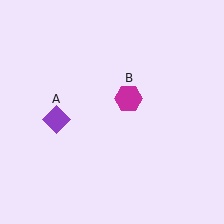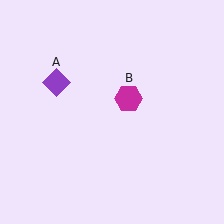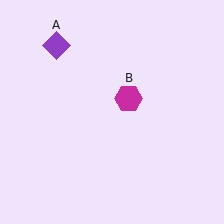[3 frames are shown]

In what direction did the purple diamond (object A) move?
The purple diamond (object A) moved up.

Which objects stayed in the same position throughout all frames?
Magenta hexagon (object B) remained stationary.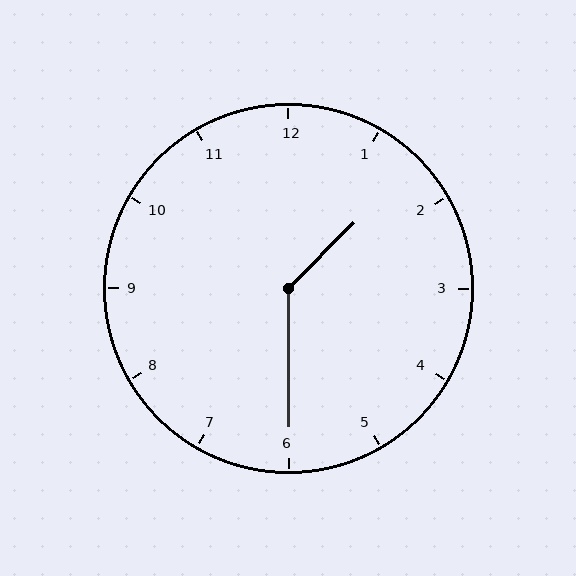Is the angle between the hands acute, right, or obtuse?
It is obtuse.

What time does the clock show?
1:30.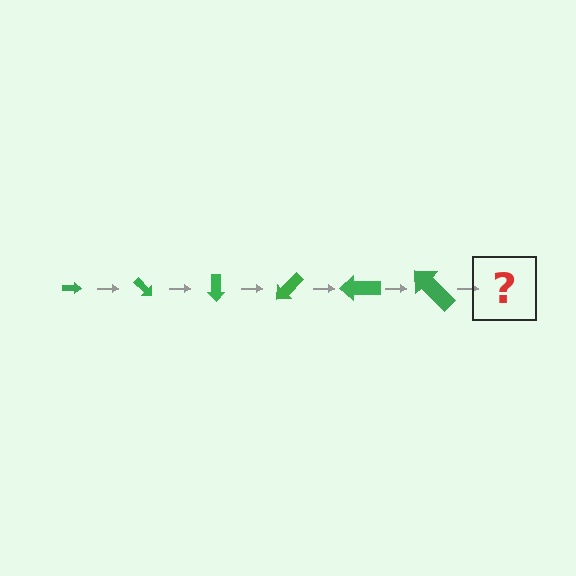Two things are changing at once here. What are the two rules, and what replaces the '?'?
The two rules are that the arrow grows larger each step and it rotates 45 degrees each step. The '?' should be an arrow, larger than the previous one and rotated 270 degrees from the start.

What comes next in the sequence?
The next element should be an arrow, larger than the previous one and rotated 270 degrees from the start.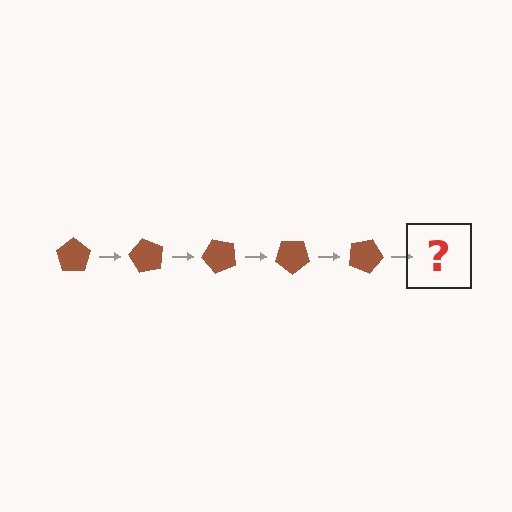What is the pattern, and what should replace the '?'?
The pattern is that the pentagon rotates 60 degrees each step. The '?' should be a brown pentagon rotated 300 degrees.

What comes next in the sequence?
The next element should be a brown pentagon rotated 300 degrees.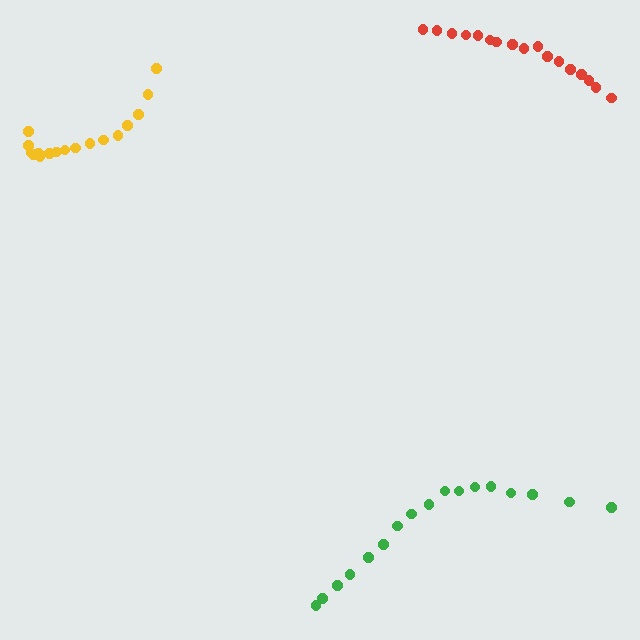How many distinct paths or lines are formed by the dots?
There are 3 distinct paths.